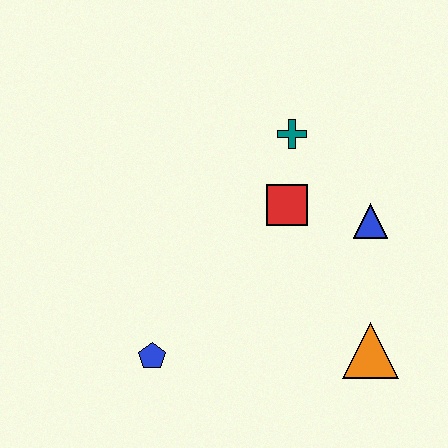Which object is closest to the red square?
The teal cross is closest to the red square.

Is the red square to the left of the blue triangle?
Yes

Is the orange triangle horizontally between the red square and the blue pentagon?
No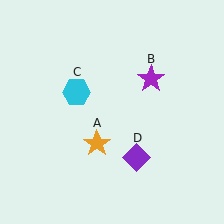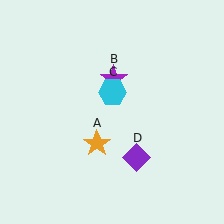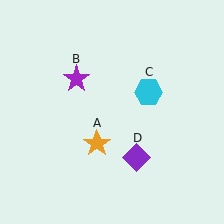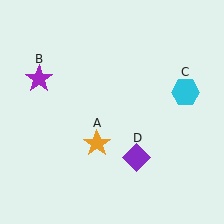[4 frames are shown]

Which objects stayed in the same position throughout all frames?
Orange star (object A) and purple diamond (object D) remained stationary.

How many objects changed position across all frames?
2 objects changed position: purple star (object B), cyan hexagon (object C).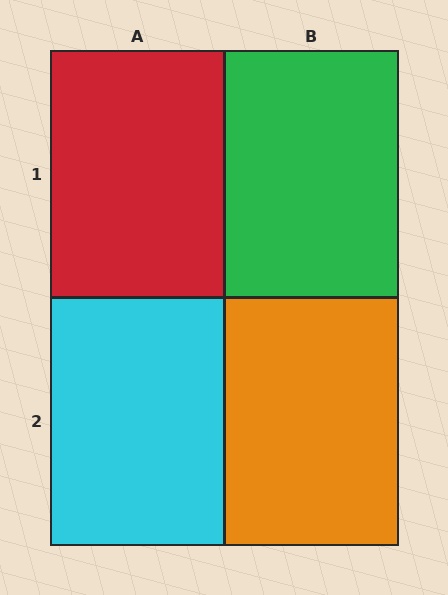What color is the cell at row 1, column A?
Red.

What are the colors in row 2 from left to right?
Cyan, orange.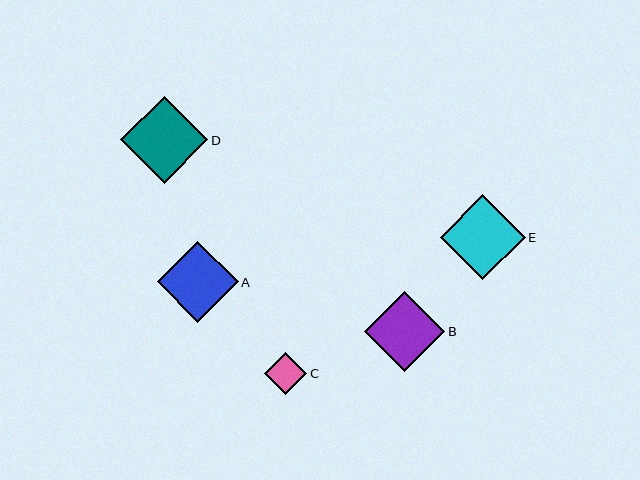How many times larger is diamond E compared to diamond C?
Diamond E is approximately 2.0 times the size of diamond C.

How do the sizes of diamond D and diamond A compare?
Diamond D and diamond A are approximately the same size.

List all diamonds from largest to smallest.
From largest to smallest: D, E, A, B, C.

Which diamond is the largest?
Diamond D is the largest with a size of approximately 87 pixels.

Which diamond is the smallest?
Diamond C is the smallest with a size of approximately 42 pixels.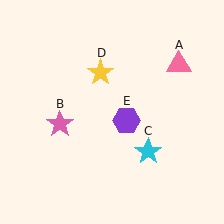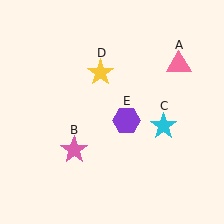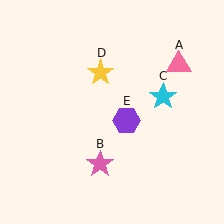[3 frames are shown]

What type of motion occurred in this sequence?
The pink star (object B), cyan star (object C) rotated counterclockwise around the center of the scene.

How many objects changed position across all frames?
2 objects changed position: pink star (object B), cyan star (object C).